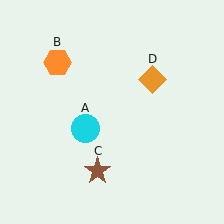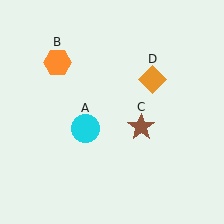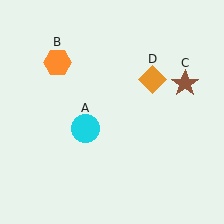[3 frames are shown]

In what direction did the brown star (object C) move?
The brown star (object C) moved up and to the right.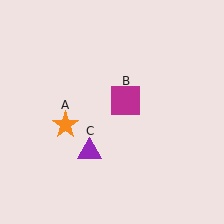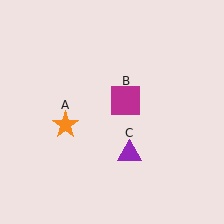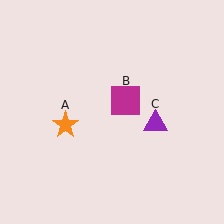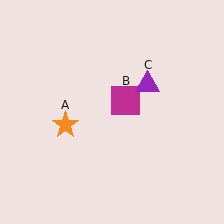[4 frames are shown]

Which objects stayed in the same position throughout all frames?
Orange star (object A) and magenta square (object B) remained stationary.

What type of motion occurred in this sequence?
The purple triangle (object C) rotated counterclockwise around the center of the scene.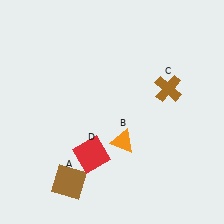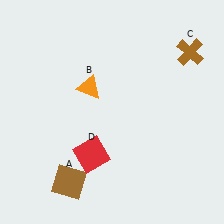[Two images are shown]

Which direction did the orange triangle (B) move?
The orange triangle (B) moved up.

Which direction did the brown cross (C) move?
The brown cross (C) moved up.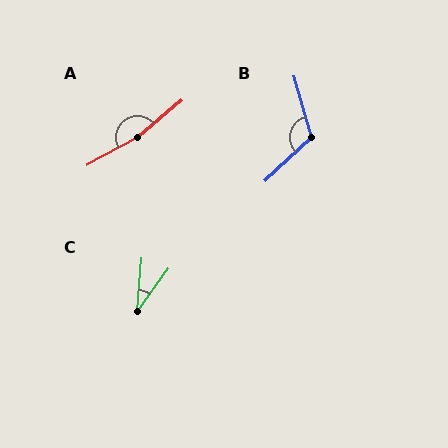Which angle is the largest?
A, at approximately 168 degrees.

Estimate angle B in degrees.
Approximately 118 degrees.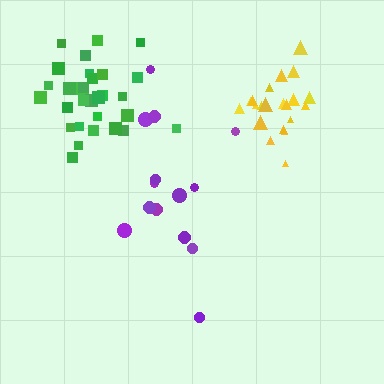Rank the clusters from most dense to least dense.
yellow, green, purple.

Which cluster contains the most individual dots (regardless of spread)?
Green (30).